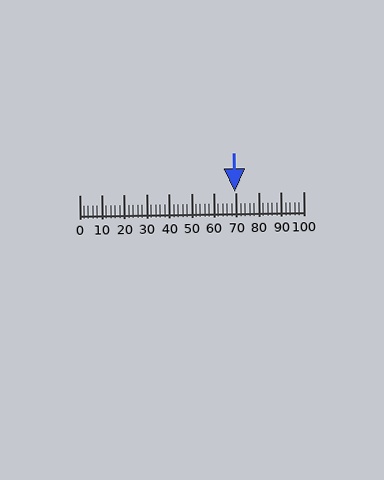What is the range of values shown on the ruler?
The ruler shows values from 0 to 100.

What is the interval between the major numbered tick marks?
The major tick marks are spaced 10 units apart.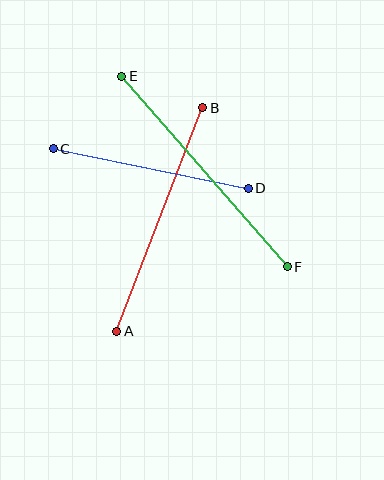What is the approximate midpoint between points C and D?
The midpoint is at approximately (151, 169) pixels.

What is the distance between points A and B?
The distance is approximately 239 pixels.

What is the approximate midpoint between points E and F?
The midpoint is at approximately (204, 171) pixels.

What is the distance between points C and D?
The distance is approximately 199 pixels.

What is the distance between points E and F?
The distance is approximately 252 pixels.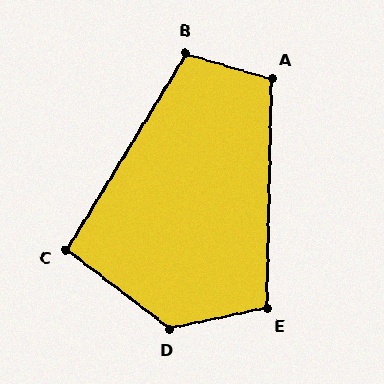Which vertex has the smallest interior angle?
C, at approximately 96 degrees.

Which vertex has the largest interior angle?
D, at approximately 131 degrees.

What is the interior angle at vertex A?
Approximately 105 degrees (obtuse).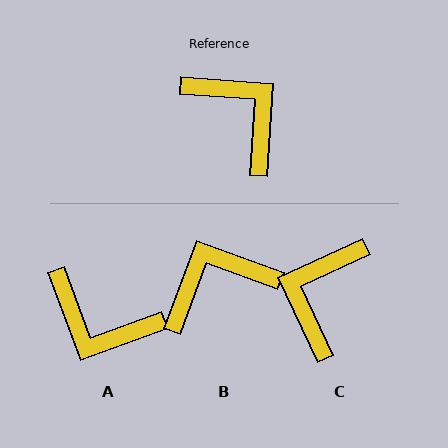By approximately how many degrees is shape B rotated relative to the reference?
Approximately 74 degrees counter-clockwise.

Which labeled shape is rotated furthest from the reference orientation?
A, about 156 degrees away.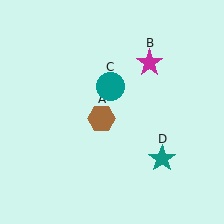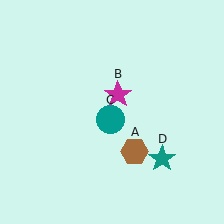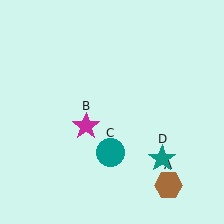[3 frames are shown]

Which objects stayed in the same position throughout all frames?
Teal star (object D) remained stationary.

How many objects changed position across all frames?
3 objects changed position: brown hexagon (object A), magenta star (object B), teal circle (object C).